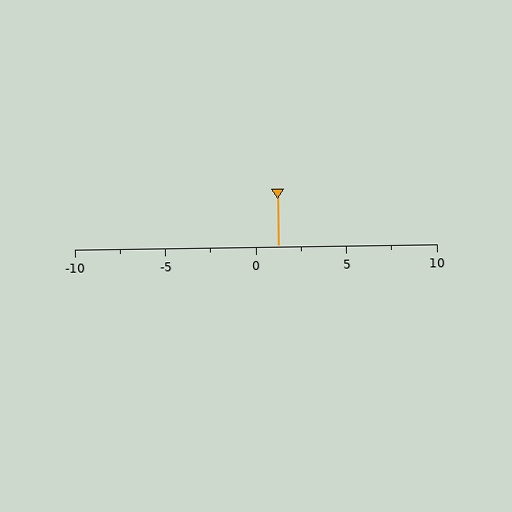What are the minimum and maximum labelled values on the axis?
The axis runs from -10 to 10.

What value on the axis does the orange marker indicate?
The marker indicates approximately 1.2.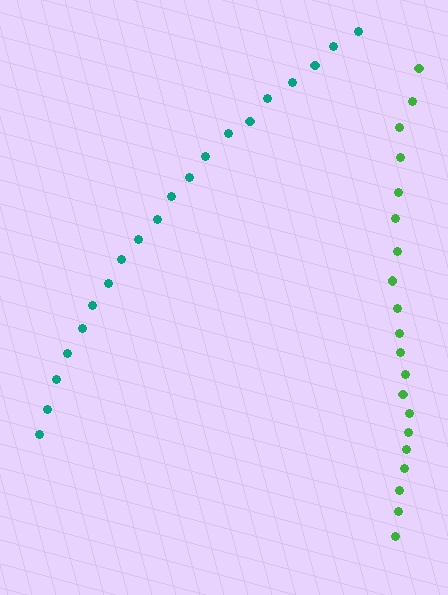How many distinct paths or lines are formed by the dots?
There are 2 distinct paths.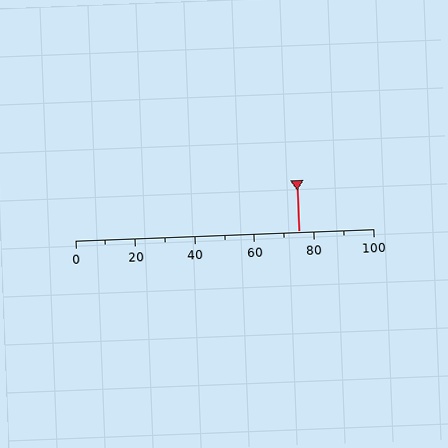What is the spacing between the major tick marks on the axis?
The major ticks are spaced 20 apart.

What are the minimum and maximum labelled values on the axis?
The axis runs from 0 to 100.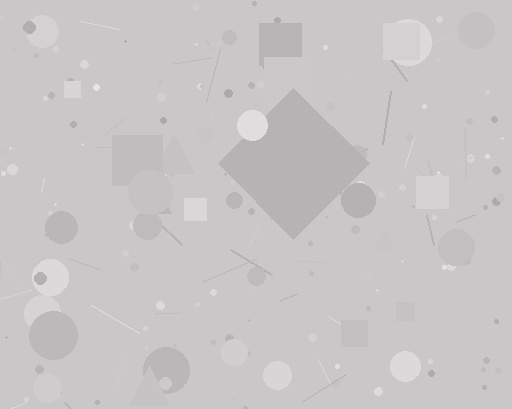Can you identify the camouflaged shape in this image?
The camouflaged shape is a diamond.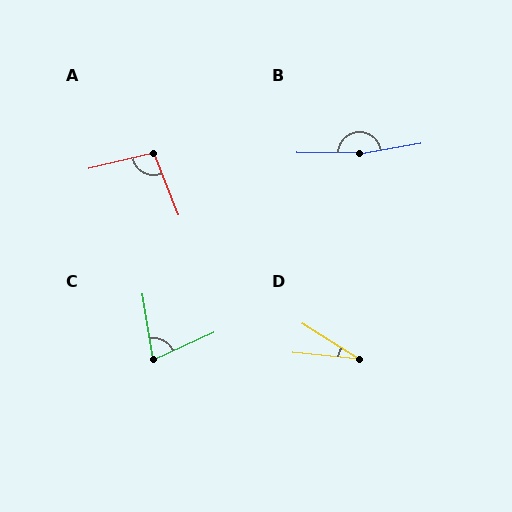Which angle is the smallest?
D, at approximately 26 degrees.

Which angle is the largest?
B, at approximately 170 degrees.